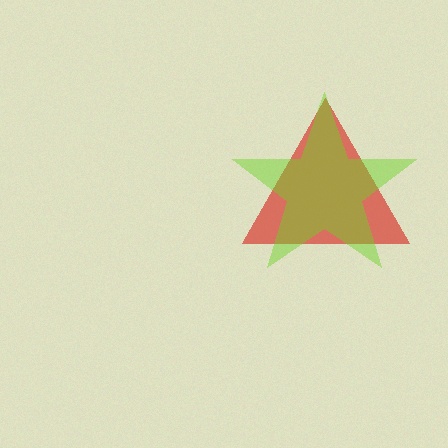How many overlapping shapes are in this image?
There are 2 overlapping shapes in the image.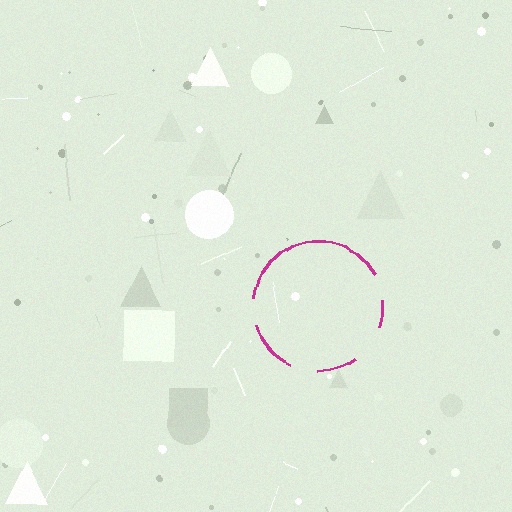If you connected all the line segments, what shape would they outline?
They would outline a circle.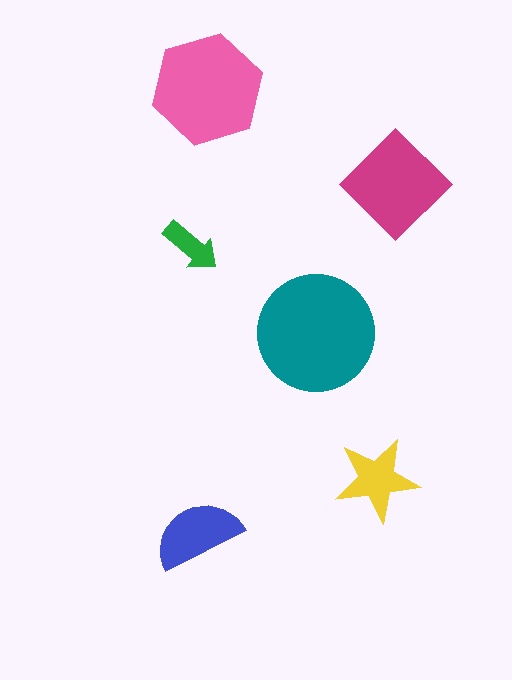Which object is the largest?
The teal circle.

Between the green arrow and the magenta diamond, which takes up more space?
The magenta diamond.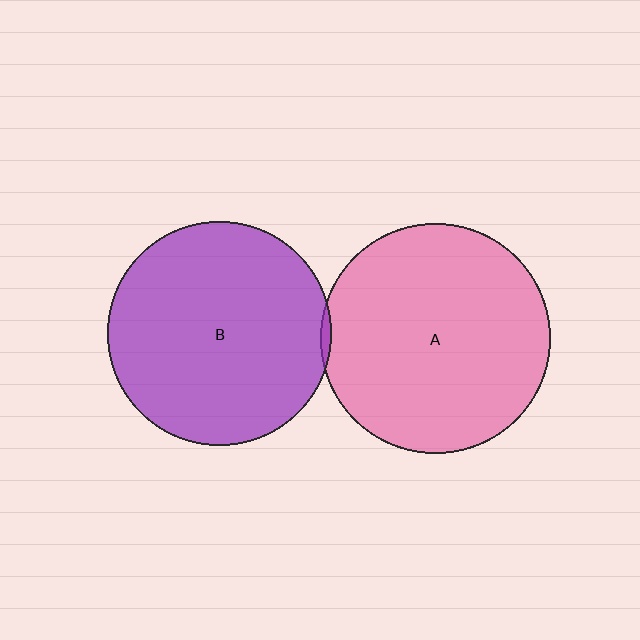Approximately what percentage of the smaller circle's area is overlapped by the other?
Approximately 5%.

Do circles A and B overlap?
Yes.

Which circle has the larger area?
Circle A (pink).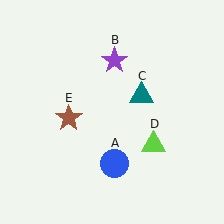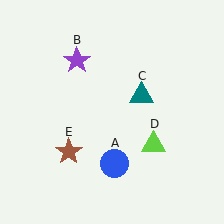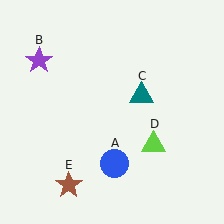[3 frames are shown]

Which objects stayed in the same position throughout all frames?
Blue circle (object A) and teal triangle (object C) and lime triangle (object D) remained stationary.